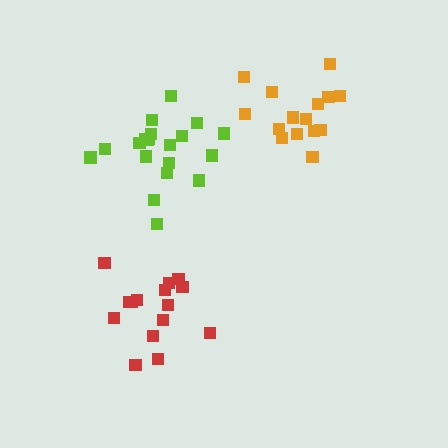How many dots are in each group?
Group 1: 15 dots, Group 2: 15 dots, Group 3: 20 dots (50 total).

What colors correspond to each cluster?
The clusters are colored: red, orange, lime.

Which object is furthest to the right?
The orange cluster is rightmost.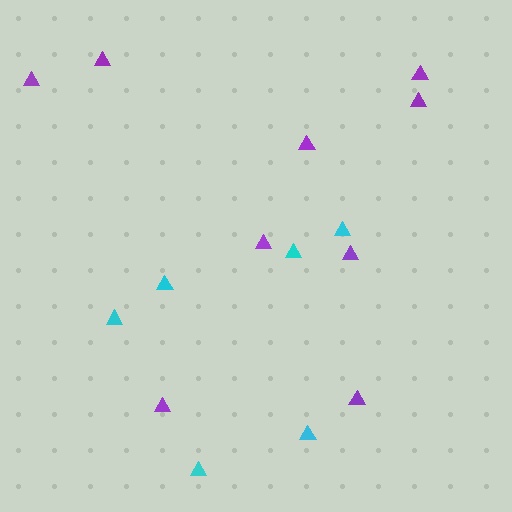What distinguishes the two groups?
There are 2 groups: one group of cyan triangles (6) and one group of purple triangles (9).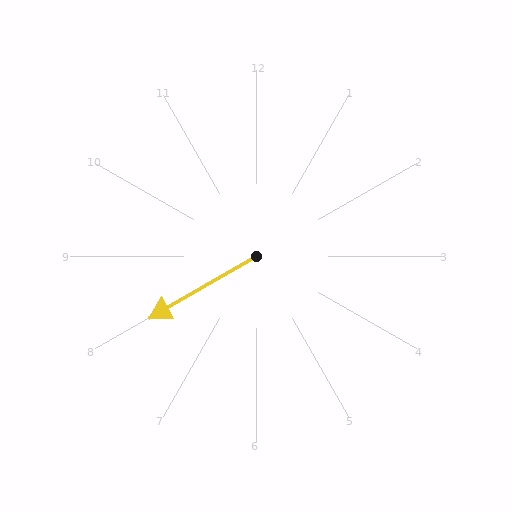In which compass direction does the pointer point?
Southwest.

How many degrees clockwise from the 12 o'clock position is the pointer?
Approximately 240 degrees.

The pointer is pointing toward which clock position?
Roughly 8 o'clock.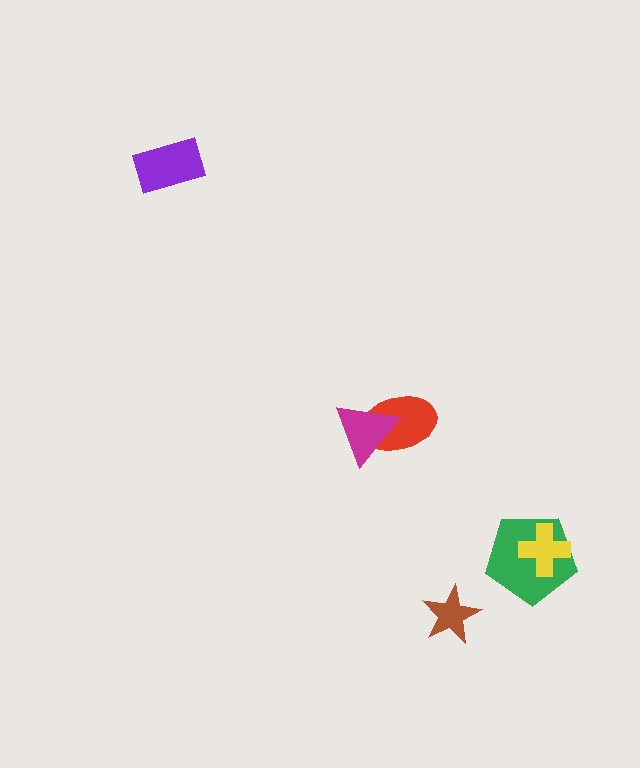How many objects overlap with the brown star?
0 objects overlap with the brown star.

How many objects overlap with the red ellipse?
1 object overlaps with the red ellipse.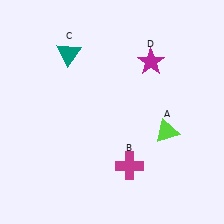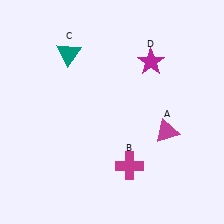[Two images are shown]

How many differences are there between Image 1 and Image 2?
There is 1 difference between the two images.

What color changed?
The triangle (A) changed from lime in Image 1 to magenta in Image 2.